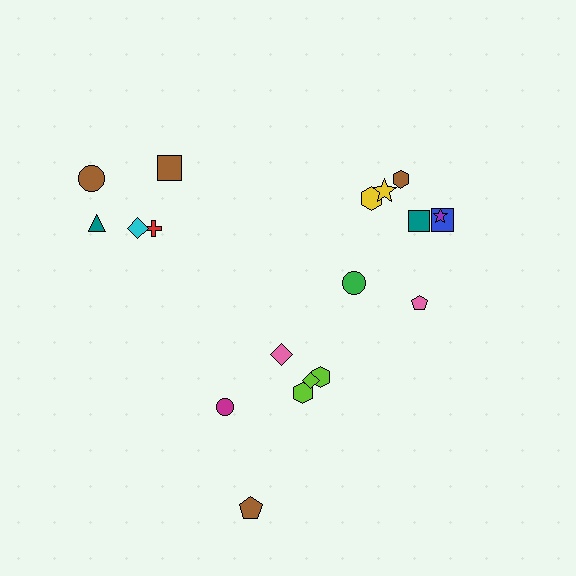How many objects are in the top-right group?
There are 8 objects.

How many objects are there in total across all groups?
There are 19 objects.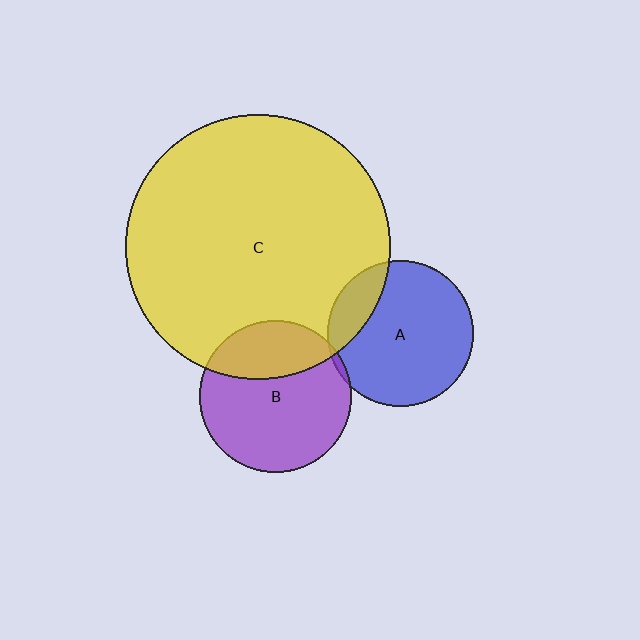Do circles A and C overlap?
Yes.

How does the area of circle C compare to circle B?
Approximately 3.1 times.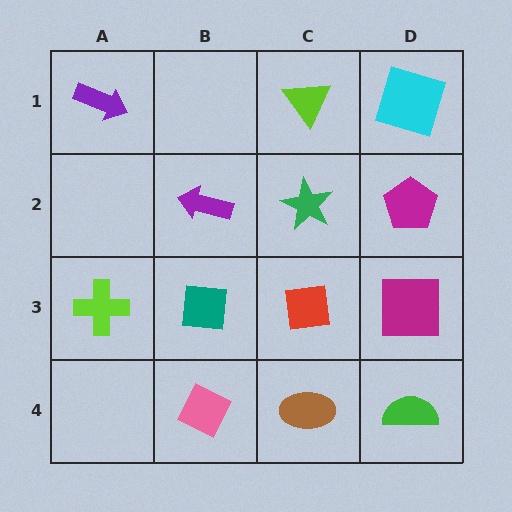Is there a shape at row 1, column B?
No, that cell is empty.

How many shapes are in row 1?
3 shapes.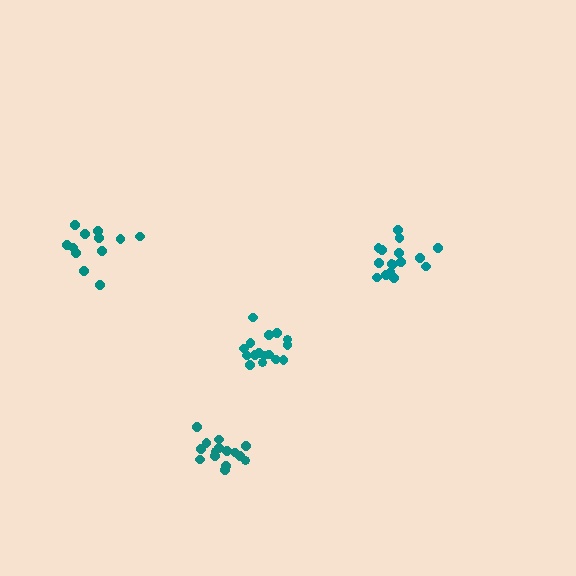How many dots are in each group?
Group 1: 16 dots, Group 2: 16 dots, Group 3: 15 dots, Group 4: 12 dots (59 total).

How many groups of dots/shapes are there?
There are 4 groups.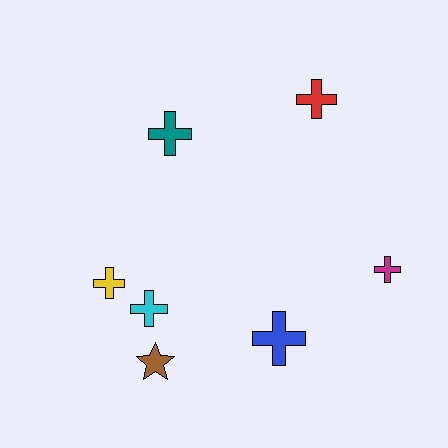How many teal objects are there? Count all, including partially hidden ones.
There is 1 teal object.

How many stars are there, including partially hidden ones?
There is 1 star.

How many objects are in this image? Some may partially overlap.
There are 7 objects.